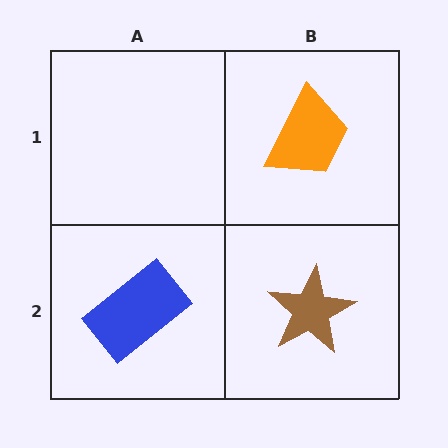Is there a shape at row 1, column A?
No, that cell is empty.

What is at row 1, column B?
An orange trapezoid.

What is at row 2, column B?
A brown star.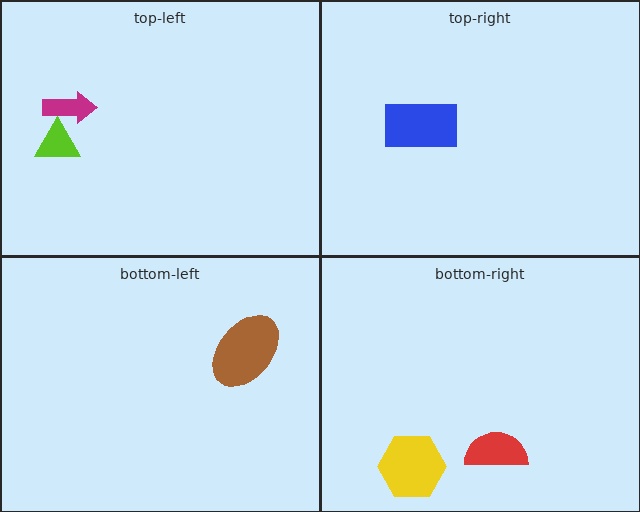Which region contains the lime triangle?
The top-left region.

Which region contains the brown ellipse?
The bottom-left region.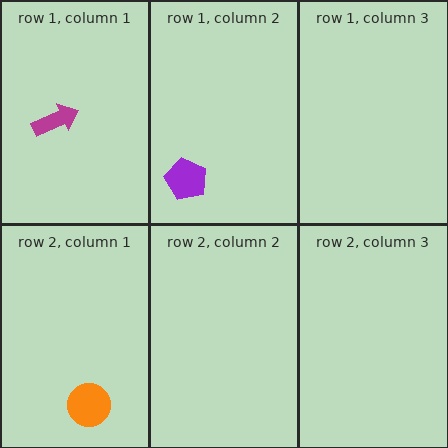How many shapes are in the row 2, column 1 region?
1.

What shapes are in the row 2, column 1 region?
The orange circle.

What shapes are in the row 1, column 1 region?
The magenta arrow.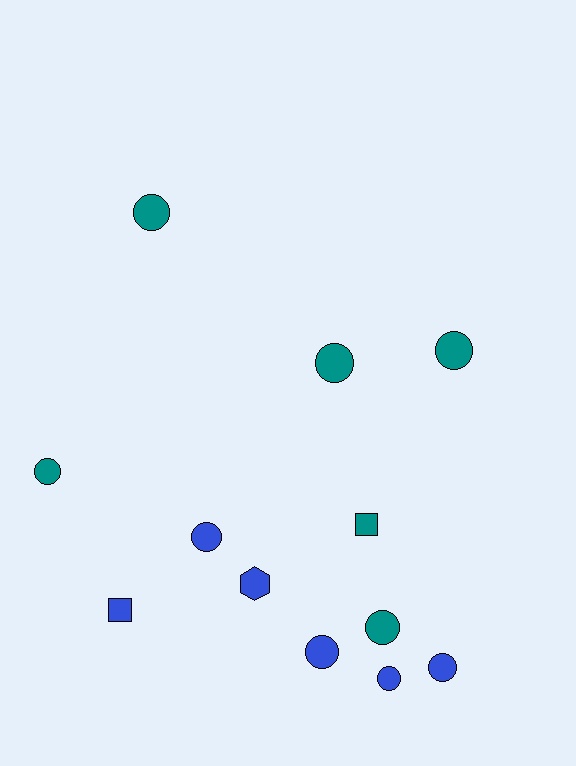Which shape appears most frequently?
Circle, with 9 objects.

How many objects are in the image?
There are 12 objects.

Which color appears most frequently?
Blue, with 6 objects.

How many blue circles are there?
There are 4 blue circles.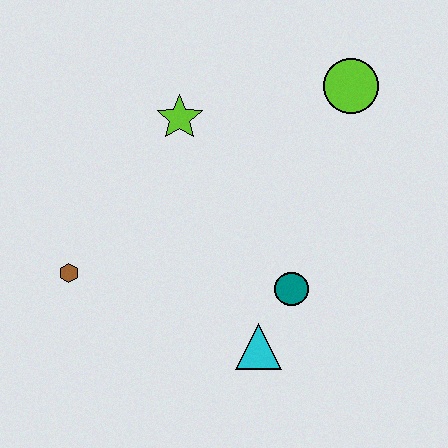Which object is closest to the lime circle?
The lime star is closest to the lime circle.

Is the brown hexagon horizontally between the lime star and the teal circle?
No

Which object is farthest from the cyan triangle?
The lime circle is farthest from the cyan triangle.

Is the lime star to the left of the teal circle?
Yes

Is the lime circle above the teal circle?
Yes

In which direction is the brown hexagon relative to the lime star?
The brown hexagon is below the lime star.